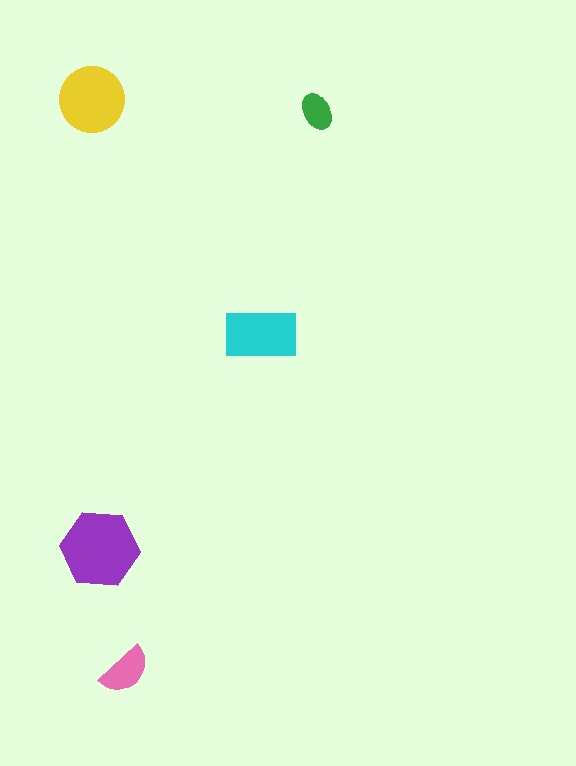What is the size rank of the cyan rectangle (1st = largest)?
3rd.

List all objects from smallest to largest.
The green ellipse, the pink semicircle, the cyan rectangle, the yellow circle, the purple hexagon.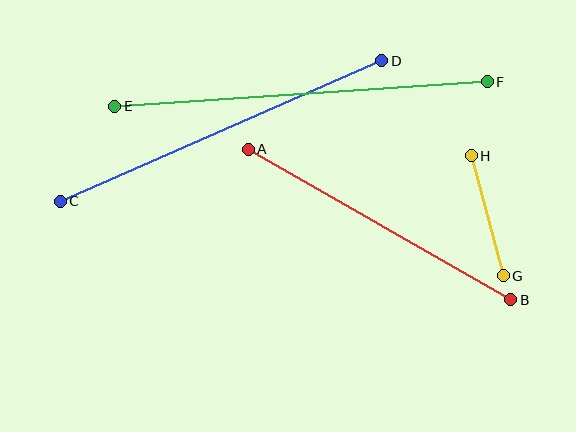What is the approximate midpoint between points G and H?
The midpoint is at approximately (487, 216) pixels.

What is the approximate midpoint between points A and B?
The midpoint is at approximately (379, 225) pixels.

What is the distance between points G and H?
The distance is approximately 124 pixels.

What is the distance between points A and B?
The distance is approximately 303 pixels.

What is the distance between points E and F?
The distance is approximately 373 pixels.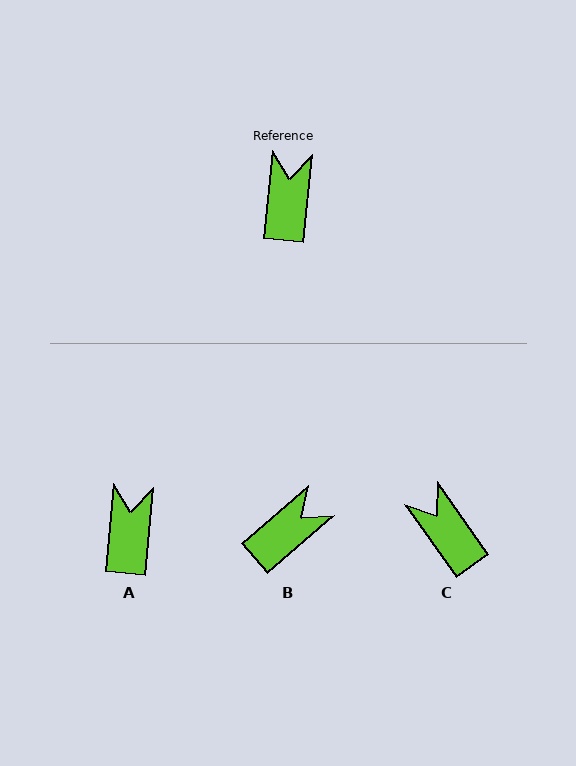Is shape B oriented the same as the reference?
No, it is off by about 44 degrees.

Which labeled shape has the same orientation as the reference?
A.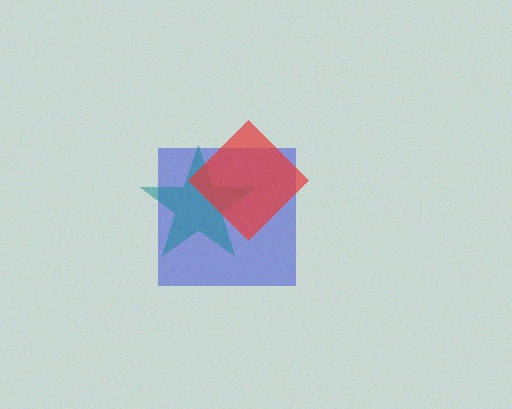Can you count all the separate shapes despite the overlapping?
Yes, there are 3 separate shapes.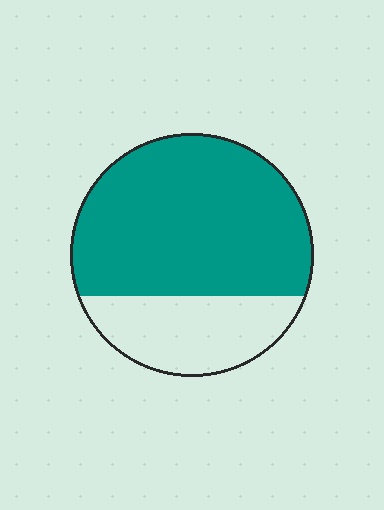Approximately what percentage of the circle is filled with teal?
Approximately 70%.